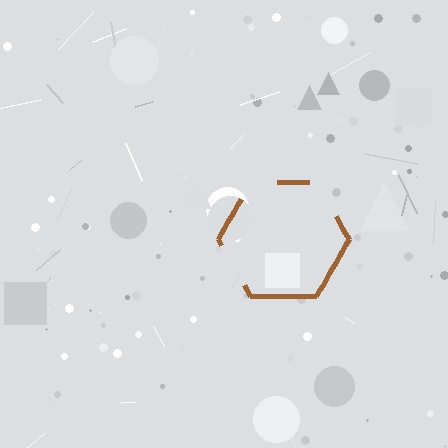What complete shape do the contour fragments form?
The contour fragments form a hexagon.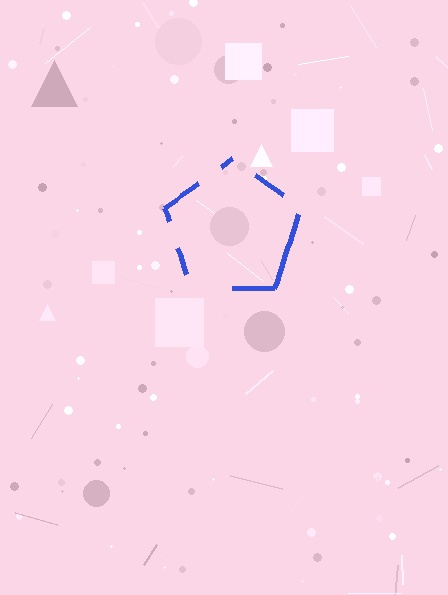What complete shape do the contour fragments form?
The contour fragments form a pentagon.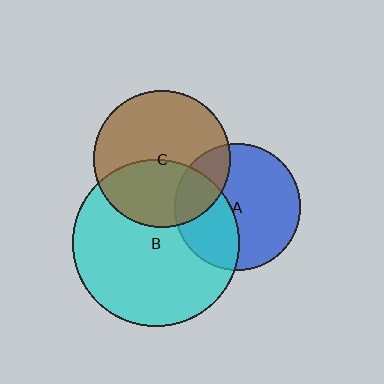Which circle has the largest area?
Circle B (cyan).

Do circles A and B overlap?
Yes.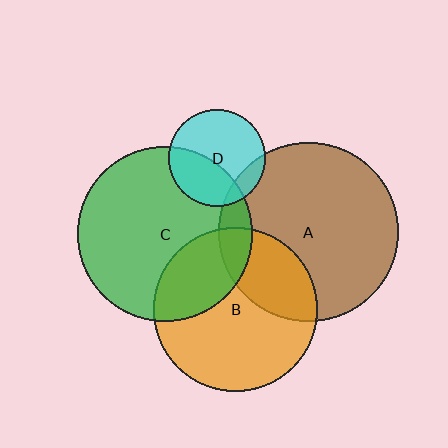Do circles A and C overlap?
Yes.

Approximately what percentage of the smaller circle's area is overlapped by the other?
Approximately 10%.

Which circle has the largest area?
Circle A (brown).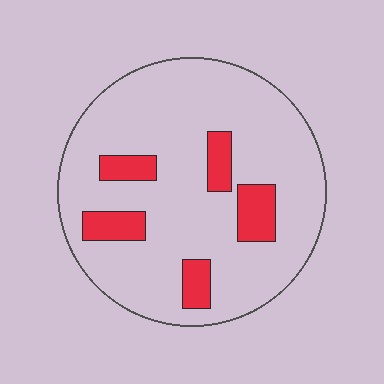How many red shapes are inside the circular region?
5.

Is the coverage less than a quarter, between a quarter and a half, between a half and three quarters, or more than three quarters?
Less than a quarter.